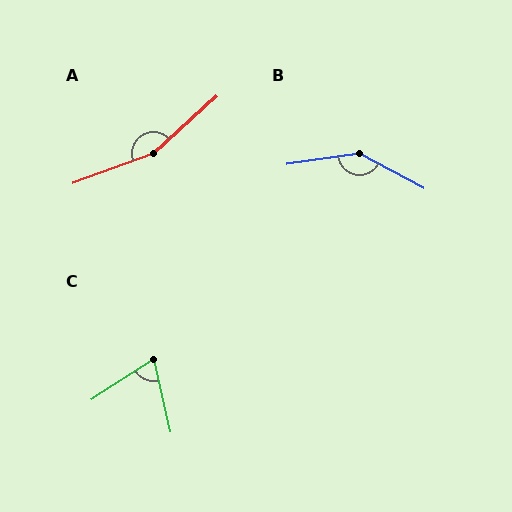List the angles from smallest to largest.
C (70°), B (144°), A (158°).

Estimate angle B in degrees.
Approximately 144 degrees.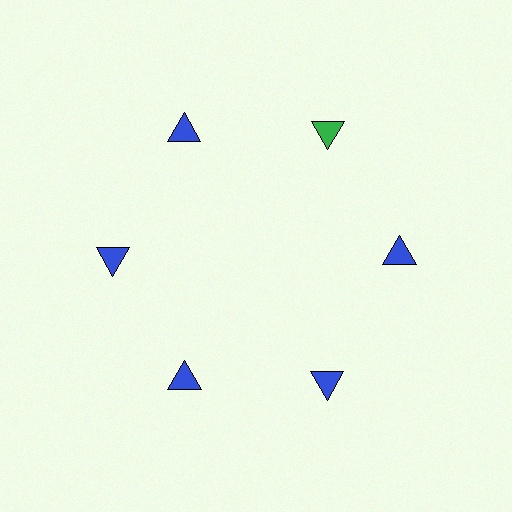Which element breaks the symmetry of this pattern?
The green triangle at roughly the 1 o'clock position breaks the symmetry. All other shapes are blue triangles.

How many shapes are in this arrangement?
There are 6 shapes arranged in a ring pattern.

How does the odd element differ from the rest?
It has a different color: green instead of blue.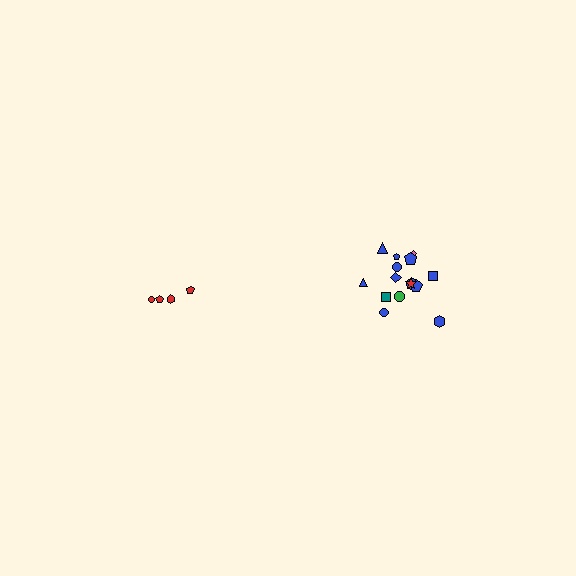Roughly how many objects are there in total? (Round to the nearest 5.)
Roughly 20 objects in total.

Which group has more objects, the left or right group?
The right group.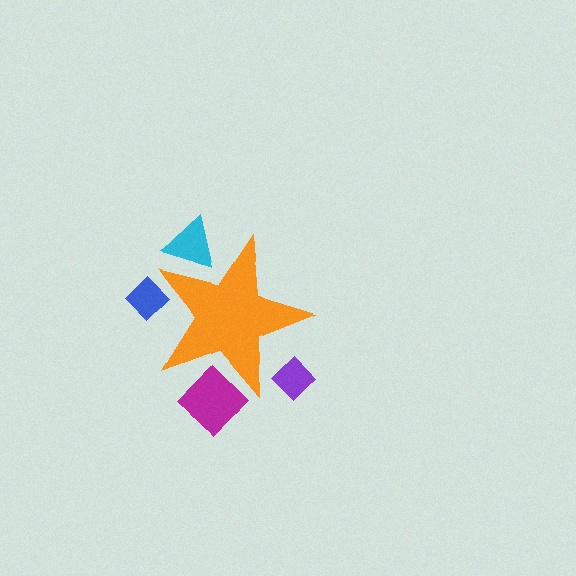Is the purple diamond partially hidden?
Yes, the purple diamond is partially hidden behind the orange star.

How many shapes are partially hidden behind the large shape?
4 shapes are partially hidden.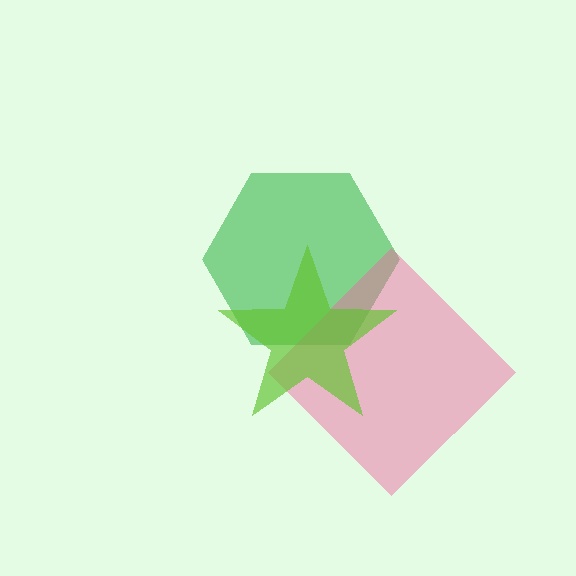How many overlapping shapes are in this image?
There are 3 overlapping shapes in the image.